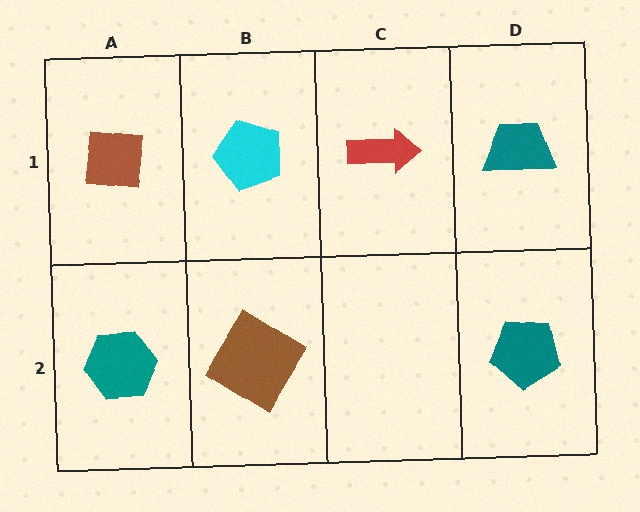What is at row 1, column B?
A cyan pentagon.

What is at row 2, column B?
A brown diamond.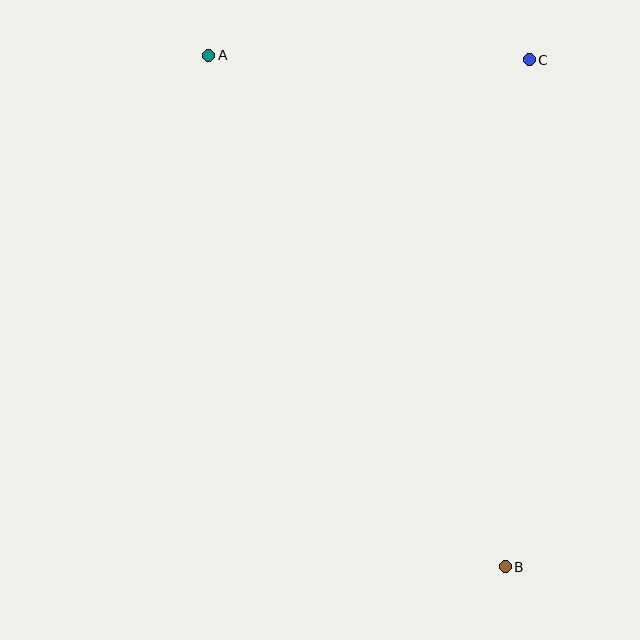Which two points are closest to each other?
Points A and C are closest to each other.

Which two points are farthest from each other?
Points A and B are farthest from each other.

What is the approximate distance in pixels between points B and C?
The distance between B and C is approximately 507 pixels.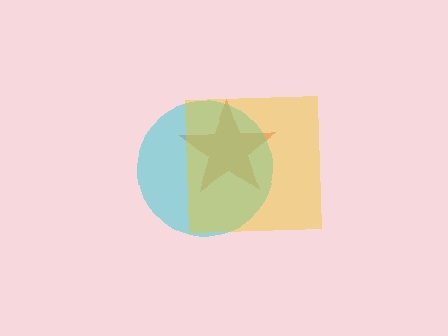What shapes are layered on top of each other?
The layered shapes are: a red star, a cyan circle, a yellow square.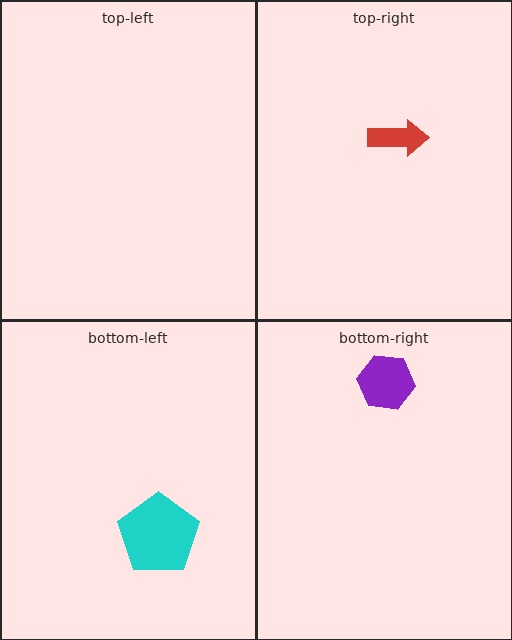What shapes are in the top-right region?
The red arrow.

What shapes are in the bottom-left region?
The cyan pentagon.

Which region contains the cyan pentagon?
The bottom-left region.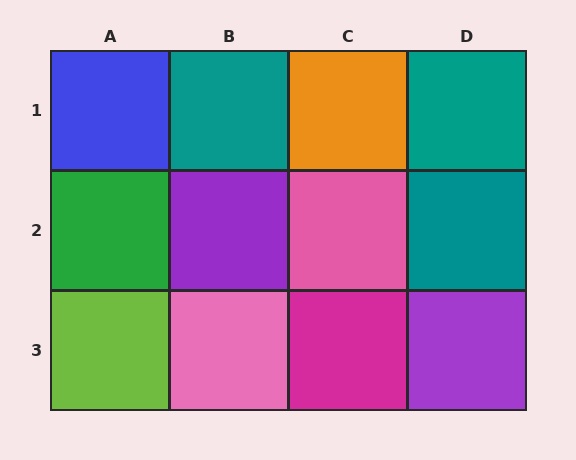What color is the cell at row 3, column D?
Purple.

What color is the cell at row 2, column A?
Green.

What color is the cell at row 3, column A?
Lime.